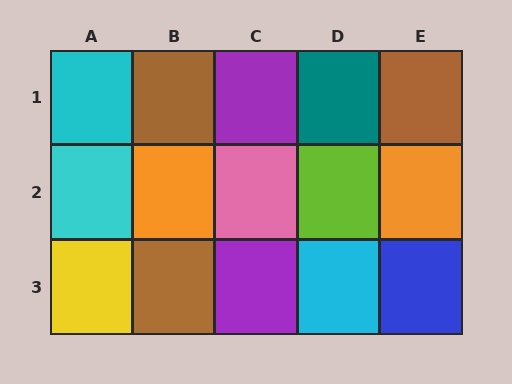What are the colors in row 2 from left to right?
Cyan, orange, pink, lime, orange.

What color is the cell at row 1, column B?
Brown.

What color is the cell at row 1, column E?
Brown.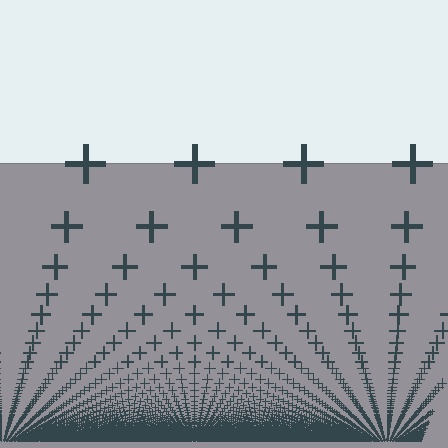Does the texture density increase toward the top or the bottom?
Density increases toward the bottom.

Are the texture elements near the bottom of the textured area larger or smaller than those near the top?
Smaller. The gradient is inverted — elements near the bottom are smaller and denser.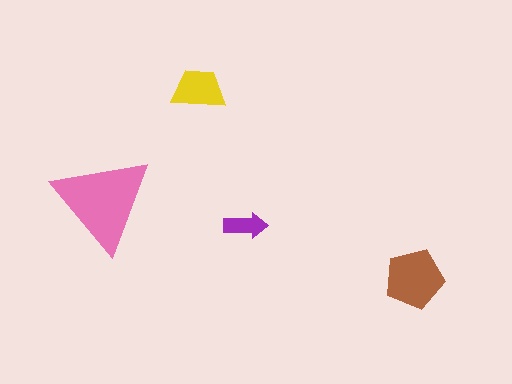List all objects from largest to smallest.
The pink triangle, the brown pentagon, the yellow trapezoid, the purple arrow.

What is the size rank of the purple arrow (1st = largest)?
4th.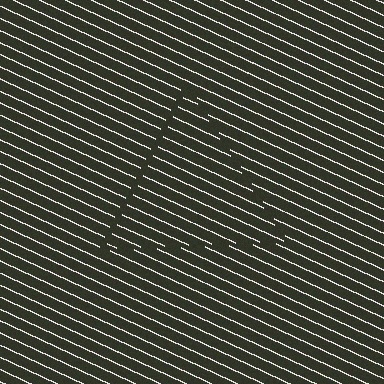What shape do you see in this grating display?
An illusory triangle. The interior of the shape contains the same grating, shifted by half a period — the contour is defined by the phase discontinuity where line-ends from the inner and outer gratings abut.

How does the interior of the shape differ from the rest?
The interior of the shape contains the same grating, shifted by half a period — the contour is defined by the phase discontinuity where line-ends from the inner and outer gratings abut.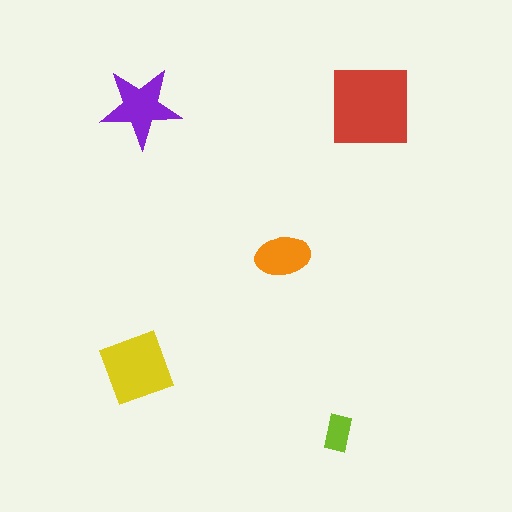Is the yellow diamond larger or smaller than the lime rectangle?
Larger.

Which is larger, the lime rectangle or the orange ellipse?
The orange ellipse.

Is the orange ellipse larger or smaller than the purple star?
Smaller.